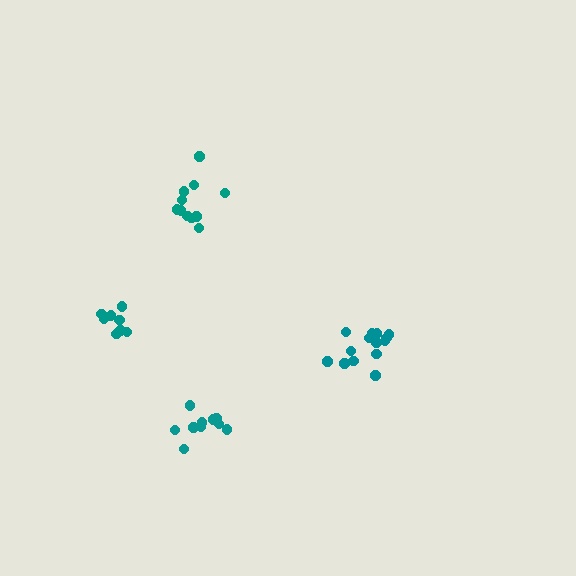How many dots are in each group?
Group 1: 14 dots, Group 2: 10 dots, Group 3: 11 dots, Group 4: 8 dots (43 total).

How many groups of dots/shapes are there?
There are 4 groups.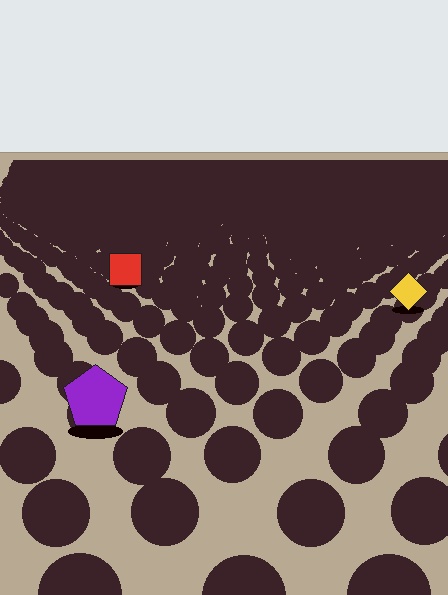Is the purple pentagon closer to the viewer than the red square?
Yes. The purple pentagon is closer — you can tell from the texture gradient: the ground texture is coarser near it.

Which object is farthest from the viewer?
The red square is farthest from the viewer. It appears smaller and the ground texture around it is denser.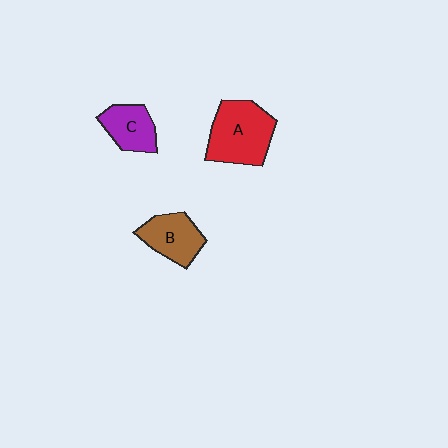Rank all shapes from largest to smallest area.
From largest to smallest: A (red), B (brown), C (purple).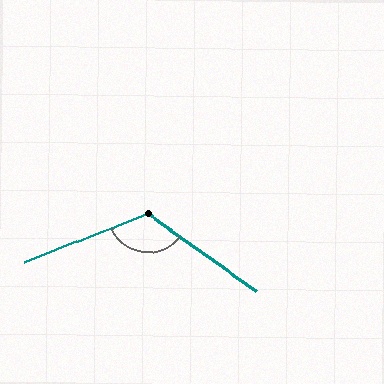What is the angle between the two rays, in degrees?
Approximately 123 degrees.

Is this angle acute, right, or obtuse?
It is obtuse.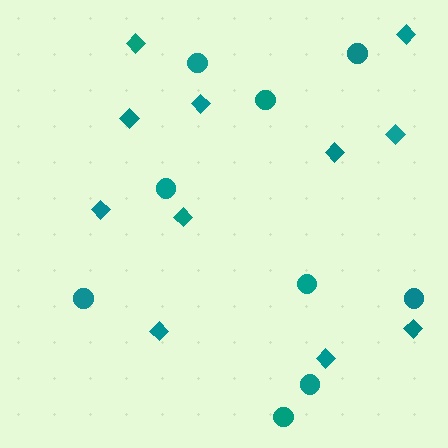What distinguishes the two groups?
There are 2 groups: one group of diamonds (11) and one group of circles (9).